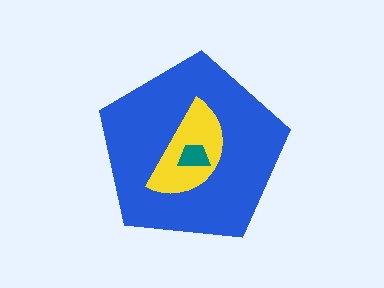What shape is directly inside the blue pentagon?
The yellow semicircle.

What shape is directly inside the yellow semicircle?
The teal trapezoid.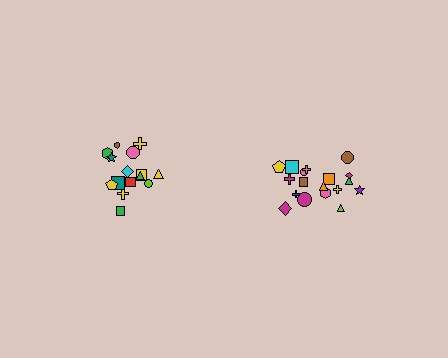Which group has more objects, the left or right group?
The right group.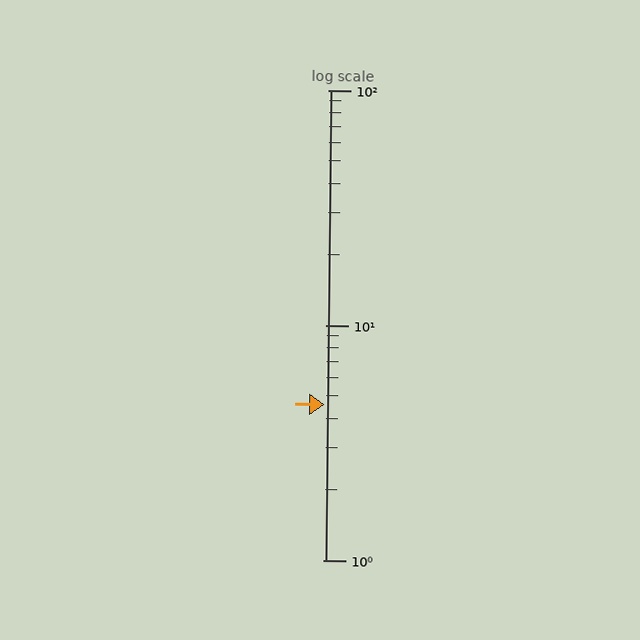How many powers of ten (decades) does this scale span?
The scale spans 2 decades, from 1 to 100.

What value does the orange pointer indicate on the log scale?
The pointer indicates approximately 4.6.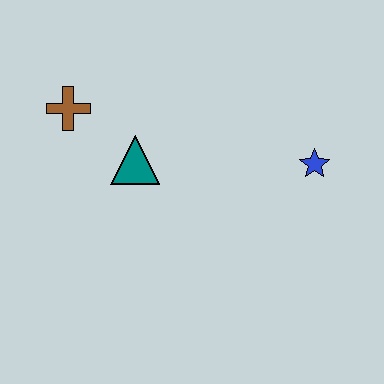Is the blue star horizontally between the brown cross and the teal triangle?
No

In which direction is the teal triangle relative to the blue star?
The teal triangle is to the left of the blue star.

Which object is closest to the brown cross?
The teal triangle is closest to the brown cross.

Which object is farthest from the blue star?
The brown cross is farthest from the blue star.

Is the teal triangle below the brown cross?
Yes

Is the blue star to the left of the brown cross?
No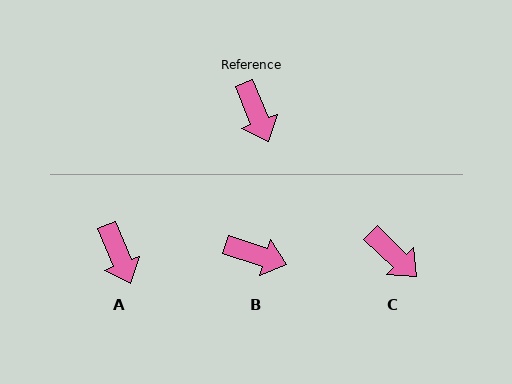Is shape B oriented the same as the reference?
No, it is off by about 50 degrees.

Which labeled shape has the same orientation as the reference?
A.